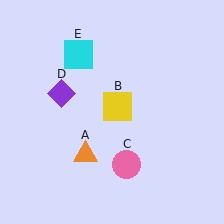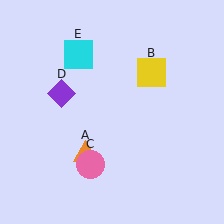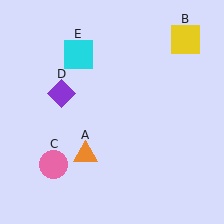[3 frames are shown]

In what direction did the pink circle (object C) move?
The pink circle (object C) moved left.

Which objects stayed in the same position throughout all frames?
Orange triangle (object A) and purple diamond (object D) and cyan square (object E) remained stationary.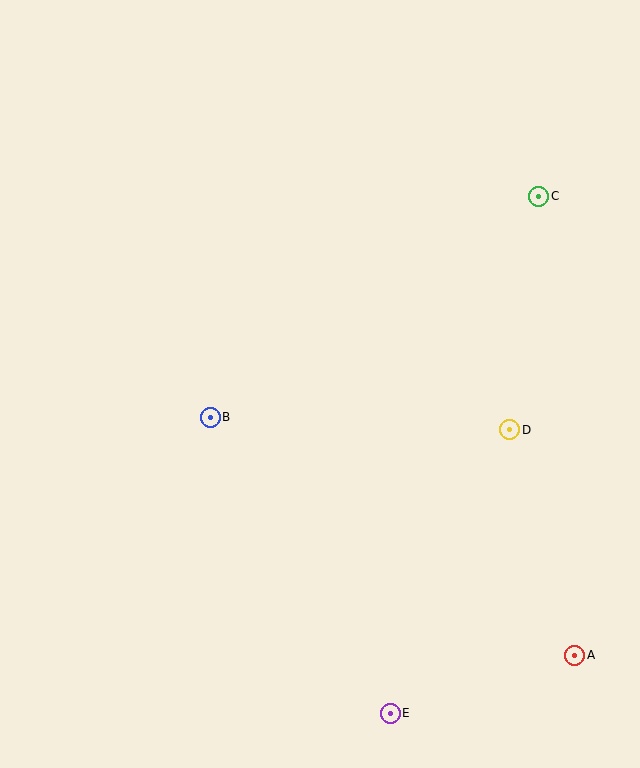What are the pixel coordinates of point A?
Point A is at (575, 655).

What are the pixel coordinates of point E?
Point E is at (390, 713).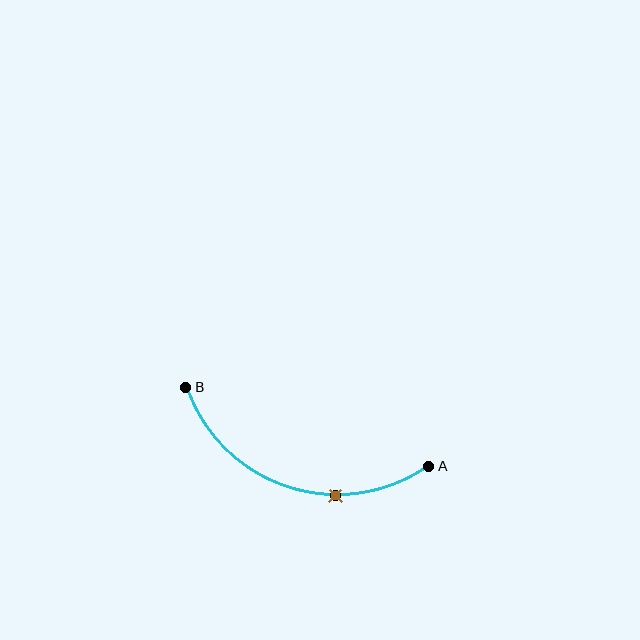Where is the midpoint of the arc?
The arc midpoint is the point on the curve farthest from the straight line joining A and B. It sits below that line.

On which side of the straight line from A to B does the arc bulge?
The arc bulges below the straight line connecting A and B.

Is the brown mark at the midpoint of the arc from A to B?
No. The brown mark lies on the arc but is closer to endpoint A. The arc midpoint would be at the point on the curve equidistant along the arc from both A and B.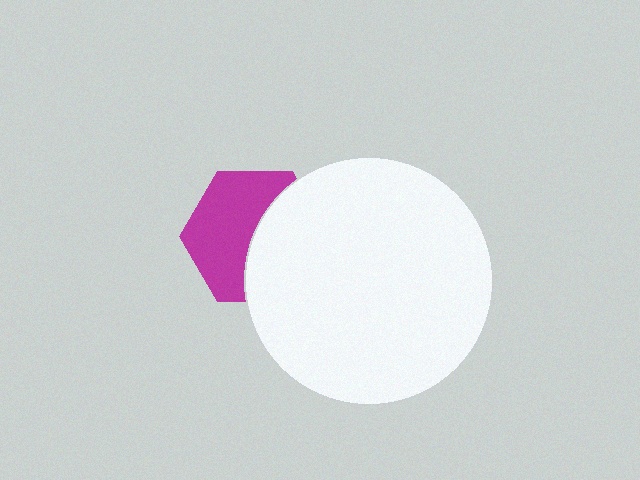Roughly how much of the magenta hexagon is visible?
About half of it is visible (roughly 54%).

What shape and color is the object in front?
The object in front is a white circle.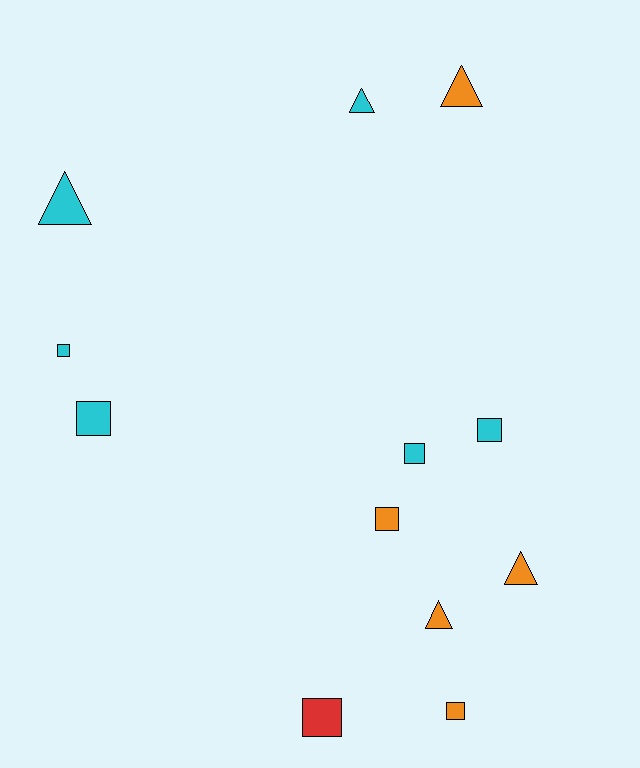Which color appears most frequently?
Cyan, with 6 objects.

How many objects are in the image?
There are 12 objects.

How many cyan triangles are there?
There are 2 cyan triangles.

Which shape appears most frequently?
Square, with 7 objects.